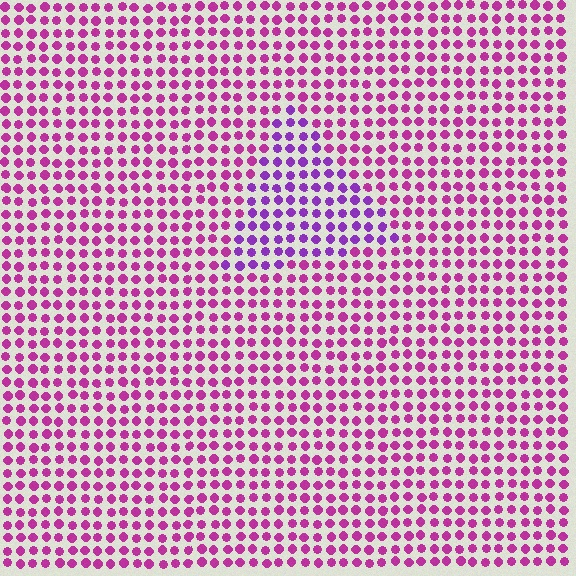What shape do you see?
I see a triangle.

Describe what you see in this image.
The image is filled with small magenta elements in a uniform arrangement. A triangle-shaped region is visible where the elements are tinted to a slightly different hue, forming a subtle color boundary.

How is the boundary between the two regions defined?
The boundary is defined purely by a slight shift in hue (about 33 degrees). Spacing, size, and orientation are identical on both sides.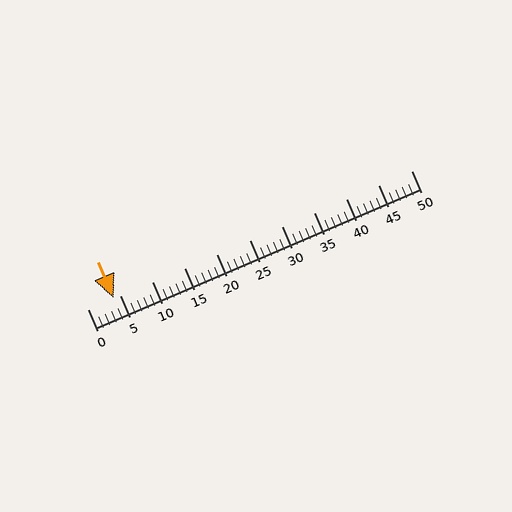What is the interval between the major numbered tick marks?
The major tick marks are spaced 5 units apart.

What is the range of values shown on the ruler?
The ruler shows values from 0 to 50.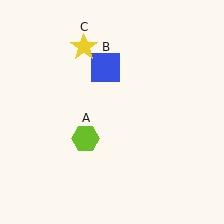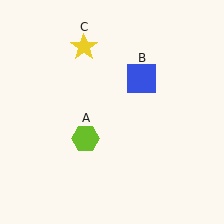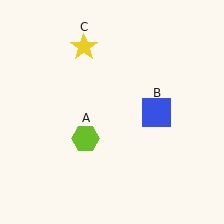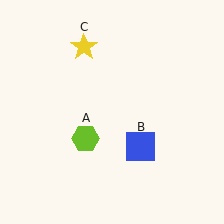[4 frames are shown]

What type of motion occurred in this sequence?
The blue square (object B) rotated clockwise around the center of the scene.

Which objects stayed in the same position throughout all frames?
Lime hexagon (object A) and yellow star (object C) remained stationary.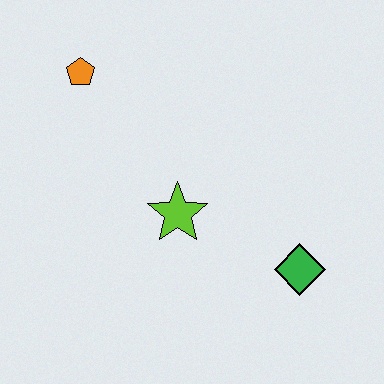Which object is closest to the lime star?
The green diamond is closest to the lime star.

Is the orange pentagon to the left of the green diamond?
Yes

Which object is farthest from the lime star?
The orange pentagon is farthest from the lime star.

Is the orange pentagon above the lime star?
Yes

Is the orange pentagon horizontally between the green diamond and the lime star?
No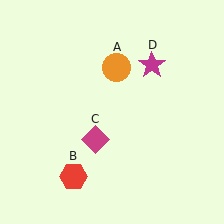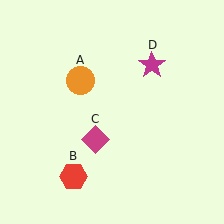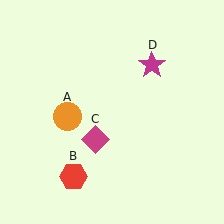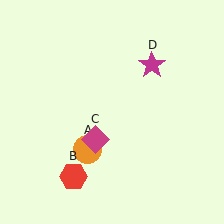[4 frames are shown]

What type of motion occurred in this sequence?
The orange circle (object A) rotated counterclockwise around the center of the scene.